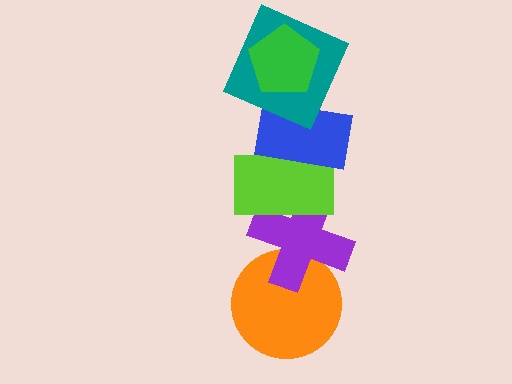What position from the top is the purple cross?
The purple cross is 5th from the top.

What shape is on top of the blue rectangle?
The teal square is on top of the blue rectangle.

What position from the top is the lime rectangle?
The lime rectangle is 4th from the top.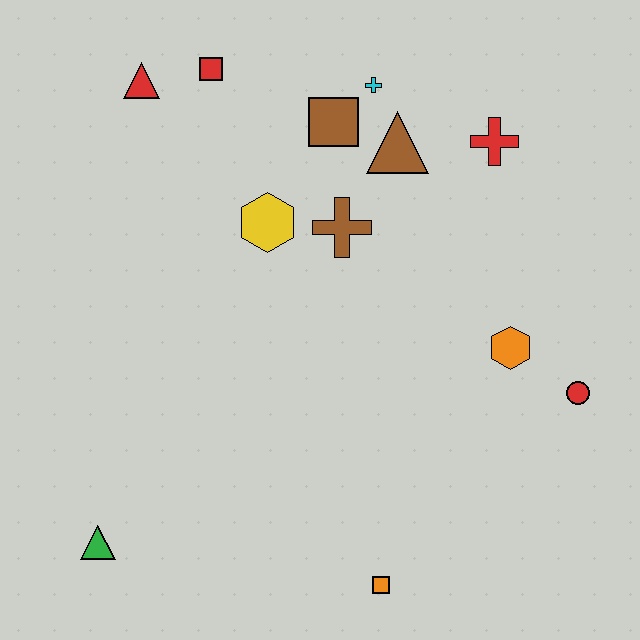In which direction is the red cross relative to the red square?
The red cross is to the right of the red square.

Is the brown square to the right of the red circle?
No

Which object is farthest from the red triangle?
The orange square is farthest from the red triangle.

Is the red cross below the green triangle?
No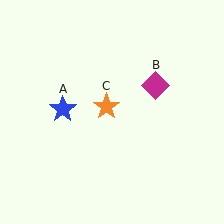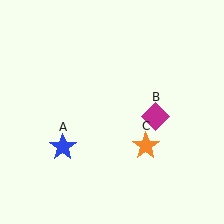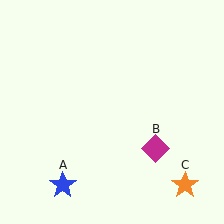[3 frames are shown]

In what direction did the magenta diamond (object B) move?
The magenta diamond (object B) moved down.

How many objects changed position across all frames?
3 objects changed position: blue star (object A), magenta diamond (object B), orange star (object C).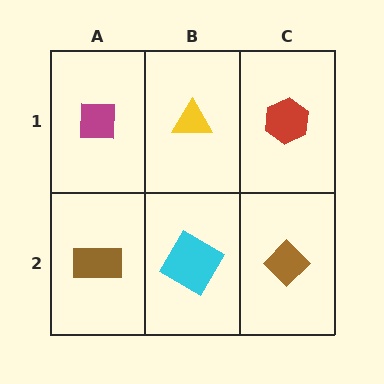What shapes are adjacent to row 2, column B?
A yellow triangle (row 1, column B), a brown rectangle (row 2, column A), a brown diamond (row 2, column C).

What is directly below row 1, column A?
A brown rectangle.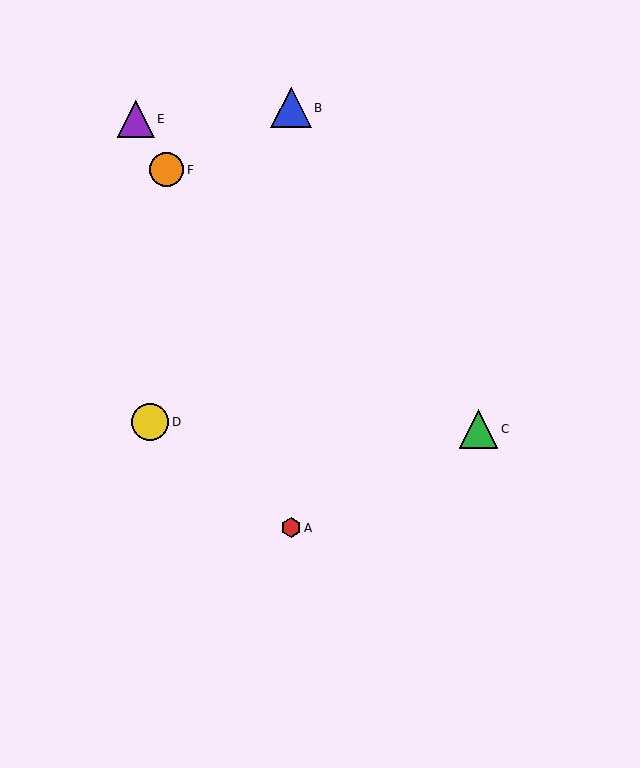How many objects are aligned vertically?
2 objects (A, B) are aligned vertically.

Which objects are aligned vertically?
Objects A, B are aligned vertically.